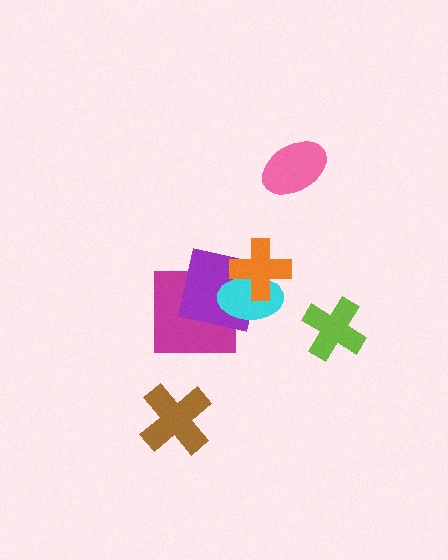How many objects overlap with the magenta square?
2 objects overlap with the magenta square.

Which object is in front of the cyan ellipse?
The orange cross is in front of the cyan ellipse.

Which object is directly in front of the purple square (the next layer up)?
The cyan ellipse is directly in front of the purple square.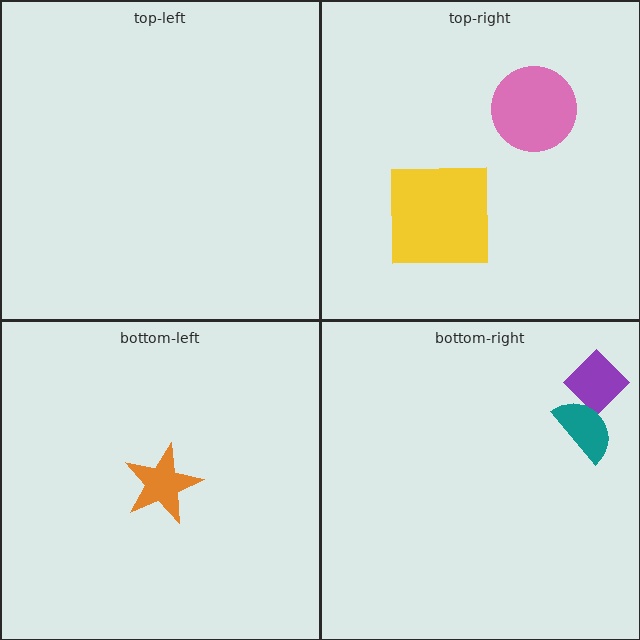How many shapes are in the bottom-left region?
1.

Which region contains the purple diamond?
The bottom-right region.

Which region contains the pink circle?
The top-right region.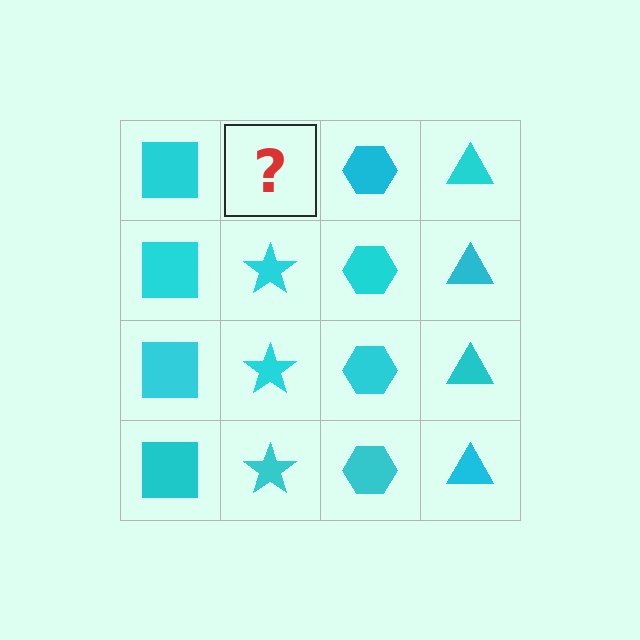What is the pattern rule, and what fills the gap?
The rule is that each column has a consistent shape. The gap should be filled with a cyan star.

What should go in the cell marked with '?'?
The missing cell should contain a cyan star.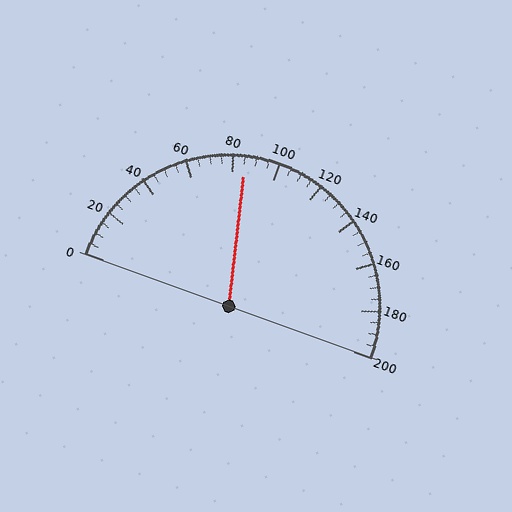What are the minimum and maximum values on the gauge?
The gauge ranges from 0 to 200.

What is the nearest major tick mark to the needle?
The nearest major tick mark is 80.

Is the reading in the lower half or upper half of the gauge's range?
The reading is in the lower half of the range (0 to 200).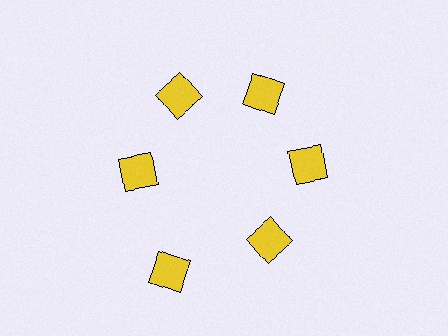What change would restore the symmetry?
The symmetry would be restored by moving it inward, back onto the ring so that all 6 diamonds sit at equal angles and equal distance from the center.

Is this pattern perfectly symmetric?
No. The 6 yellow diamonds are arranged in a ring, but one element near the 7 o'clock position is pushed outward from the center, breaking the 6-fold rotational symmetry.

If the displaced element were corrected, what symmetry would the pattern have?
It would have 6-fold rotational symmetry — the pattern would map onto itself every 60 degrees.